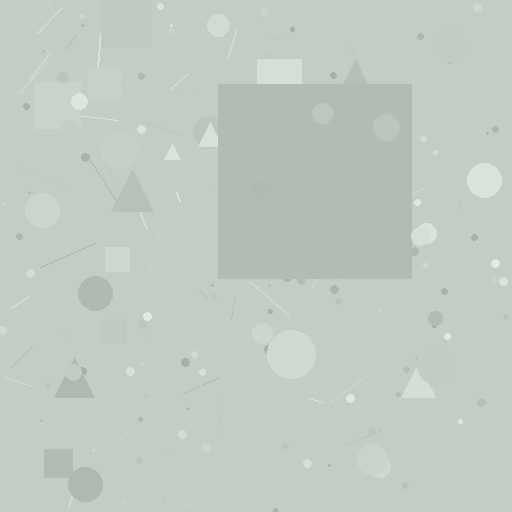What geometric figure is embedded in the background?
A square is embedded in the background.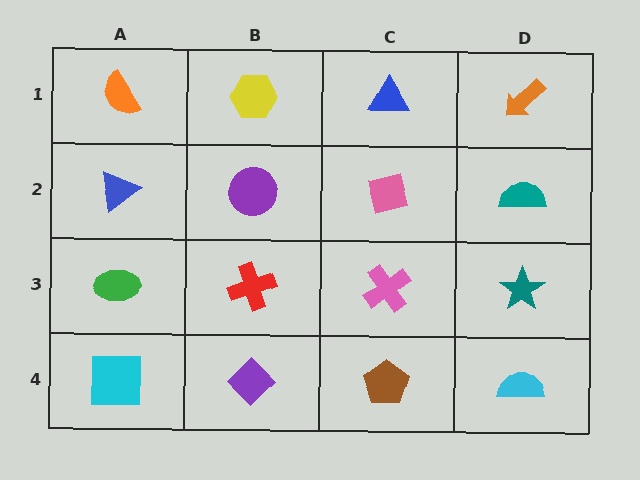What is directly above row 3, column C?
A pink square.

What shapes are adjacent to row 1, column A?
A blue triangle (row 2, column A), a yellow hexagon (row 1, column B).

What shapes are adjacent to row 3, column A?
A blue triangle (row 2, column A), a cyan square (row 4, column A), a red cross (row 3, column B).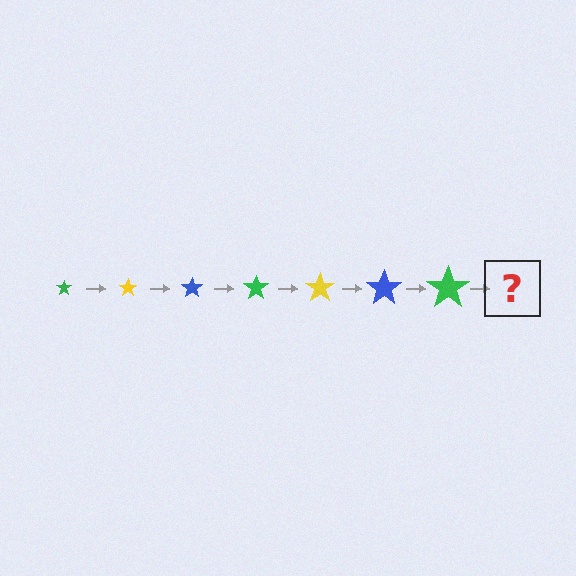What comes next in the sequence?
The next element should be a yellow star, larger than the previous one.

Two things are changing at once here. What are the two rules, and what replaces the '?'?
The two rules are that the star grows larger each step and the color cycles through green, yellow, and blue. The '?' should be a yellow star, larger than the previous one.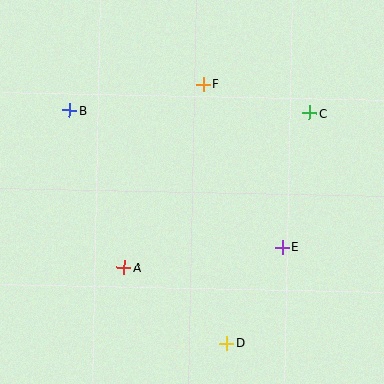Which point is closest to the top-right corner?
Point C is closest to the top-right corner.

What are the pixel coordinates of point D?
Point D is at (227, 343).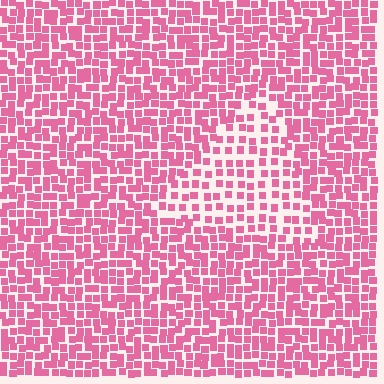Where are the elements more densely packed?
The elements are more densely packed outside the triangle boundary.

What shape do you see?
I see a triangle.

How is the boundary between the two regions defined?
The boundary is defined by a change in element density (approximately 1.8x ratio). All elements are the same color, size, and shape.